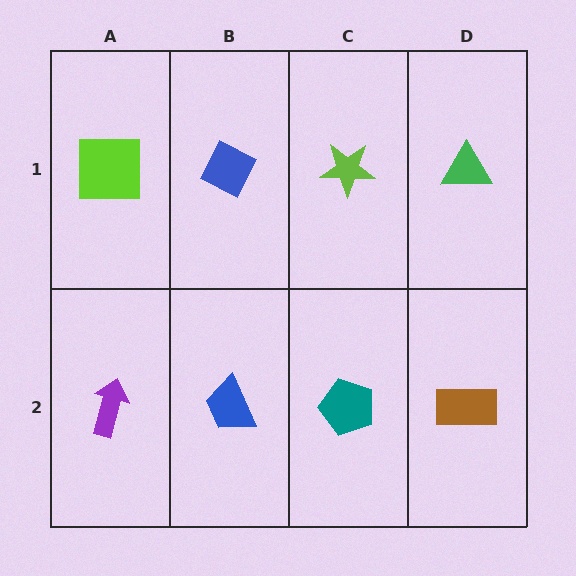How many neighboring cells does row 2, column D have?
2.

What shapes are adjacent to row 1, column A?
A purple arrow (row 2, column A), a blue diamond (row 1, column B).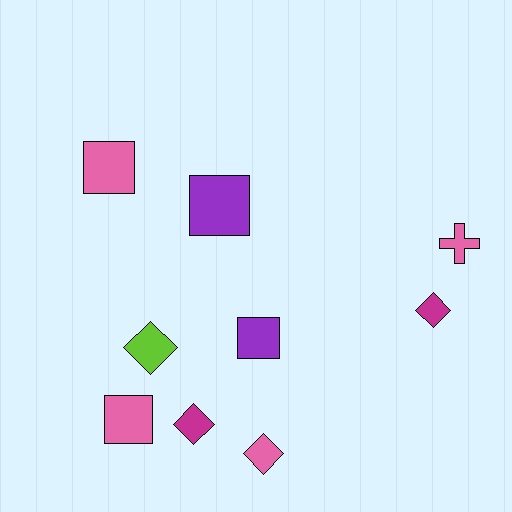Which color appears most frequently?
Pink, with 4 objects.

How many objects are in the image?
There are 9 objects.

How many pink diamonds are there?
There is 1 pink diamond.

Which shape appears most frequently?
Square, with 4 objects.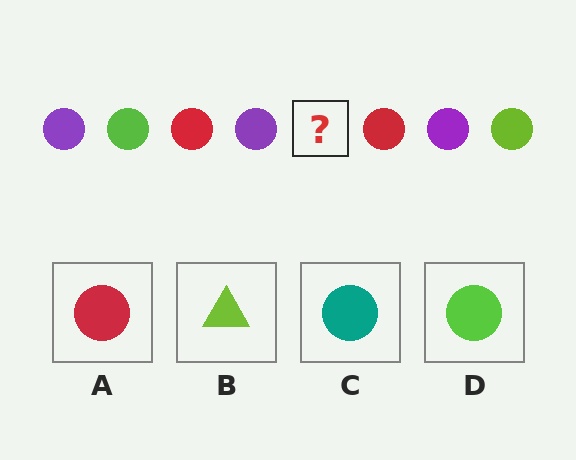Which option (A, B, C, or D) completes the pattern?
D.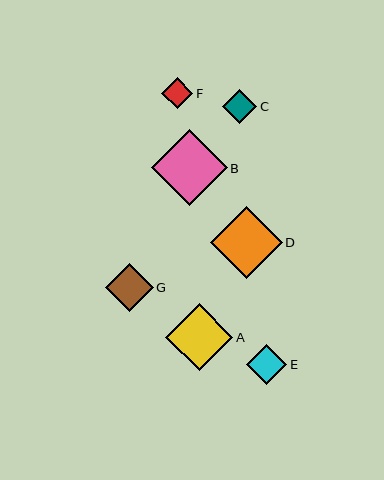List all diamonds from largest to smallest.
From largest to smallest: B, D, A, G, E, C, F.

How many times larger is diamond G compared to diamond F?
Diamond G is approximately 1.5 times the size of diamond F.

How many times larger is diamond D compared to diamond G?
Diamond D is approximately 1.5 times the size of diamond G.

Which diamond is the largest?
Diamond B is the largest with a size of approximately 76 pixels.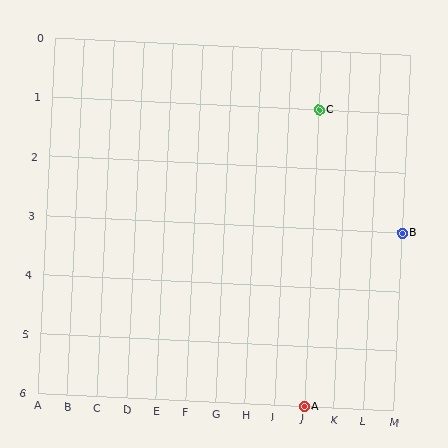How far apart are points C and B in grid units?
Points C and B are 3 columns and 2 rows apart (about 3.6 grid units diagonally).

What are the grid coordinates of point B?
Point B is at grid coordinates (M, 3).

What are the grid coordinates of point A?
Point A is at grid coordinates (J, 6).